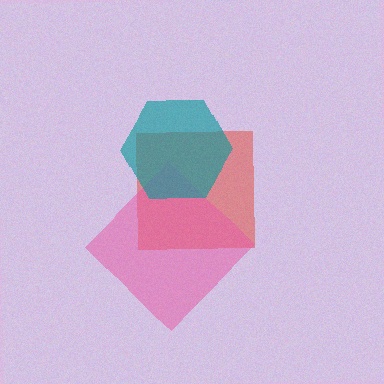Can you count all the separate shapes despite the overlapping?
Yes, there are 3 separate shapes.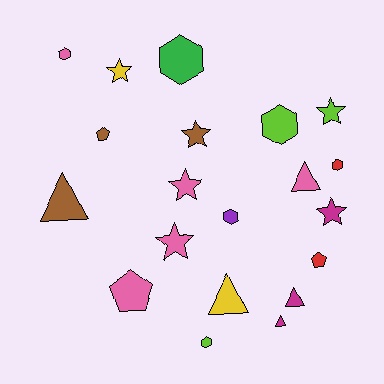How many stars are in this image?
There are 6 stars.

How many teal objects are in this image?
There are no teal objects.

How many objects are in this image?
There are 20 objects.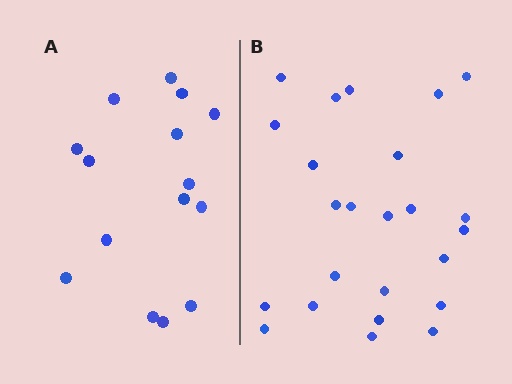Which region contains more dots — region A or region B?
Region B (the right region) has more dots.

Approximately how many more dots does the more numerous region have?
Region B has roughly 8 or so more dots than region A.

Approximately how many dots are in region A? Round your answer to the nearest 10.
About 20 dots. (The exact count is 15, which rounds to 20.)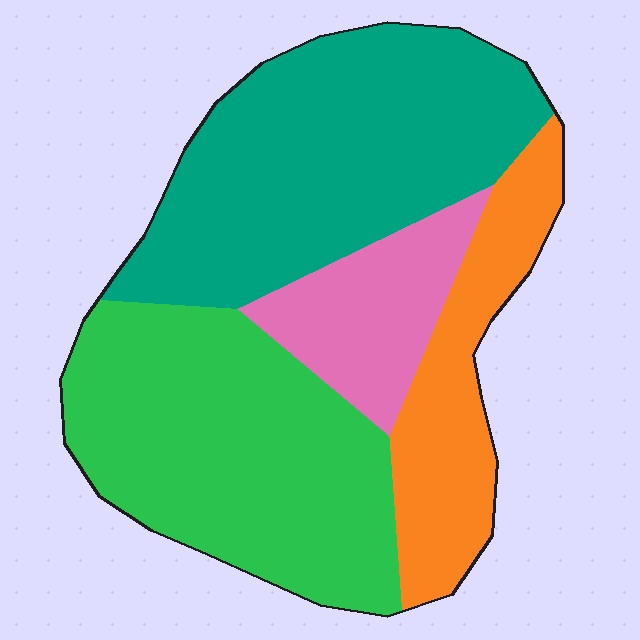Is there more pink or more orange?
Orange.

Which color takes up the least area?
Pink, at roughly 10%.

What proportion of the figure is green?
Green covers about 35% of the figure.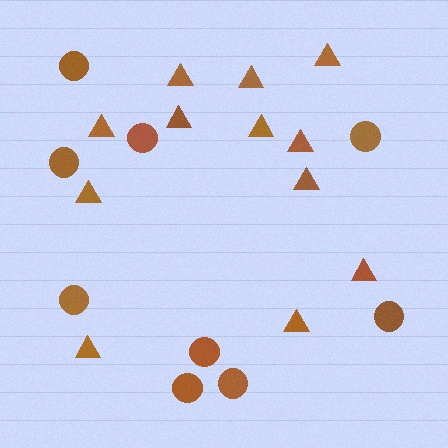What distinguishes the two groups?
There are 2 groups: one group of circles (9) and one group of triangles (12).